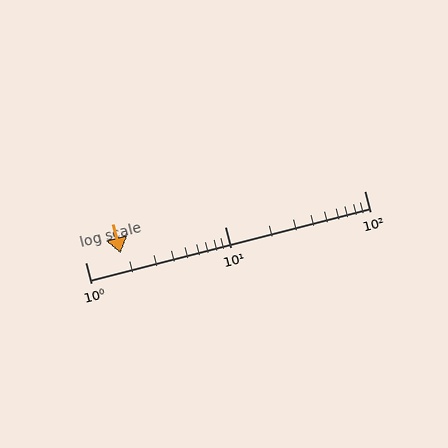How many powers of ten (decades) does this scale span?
The scale spans 2 decades, from 1 to 100.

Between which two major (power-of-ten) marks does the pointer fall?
The pointer is between 1 and 10.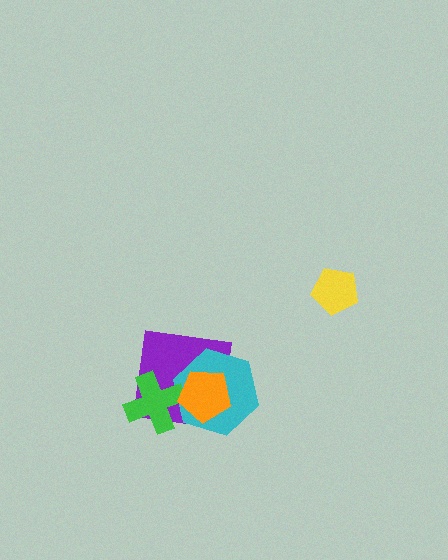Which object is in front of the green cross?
The orange pentagon is in front of the green cross.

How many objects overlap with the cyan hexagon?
3 objects overlap with the cyan hexagon.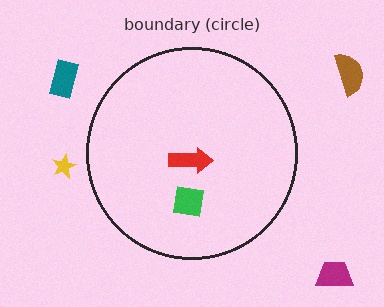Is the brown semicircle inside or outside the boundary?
Outside.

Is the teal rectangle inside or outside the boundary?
Outside.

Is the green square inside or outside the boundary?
Inside.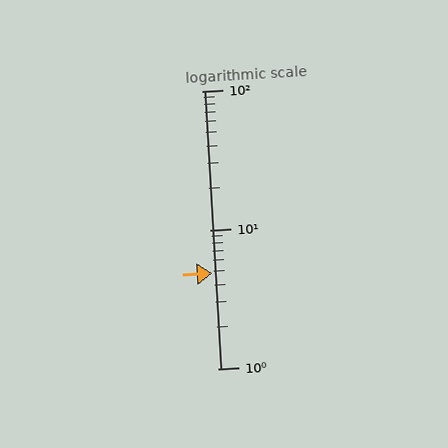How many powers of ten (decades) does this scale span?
The scale spans 2 decades, from 1 to 100.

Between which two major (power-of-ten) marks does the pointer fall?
The pointer is between 1 and 10.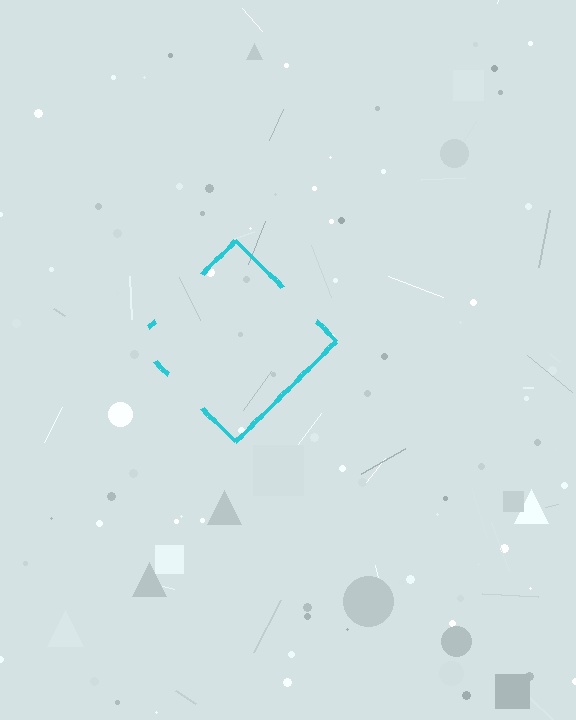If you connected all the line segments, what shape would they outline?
They would outline a diamond.